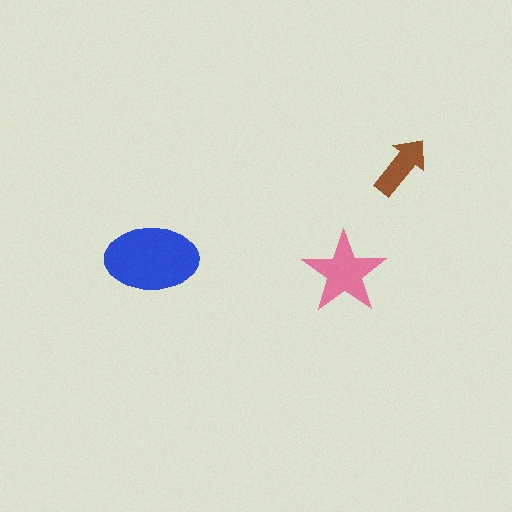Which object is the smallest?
The brown arrow.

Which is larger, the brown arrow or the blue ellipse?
The blue ellipse.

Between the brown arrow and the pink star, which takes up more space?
The pink star.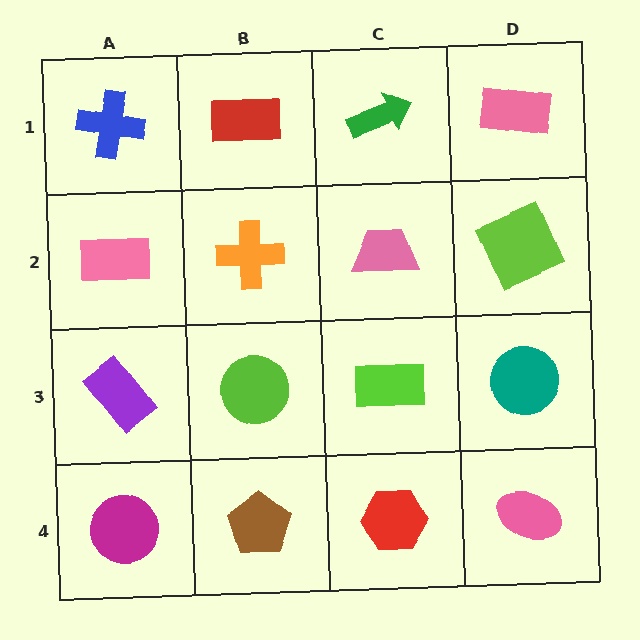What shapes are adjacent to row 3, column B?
An orange cross (row 2, column B), a brown pentagon (row 4, column B), a purple rectangle (row 3, column A), a lime rectangle (row 3, column C).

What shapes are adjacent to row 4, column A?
A purple rectangle (row 3, column A), a brown pentagon (row 4, column B).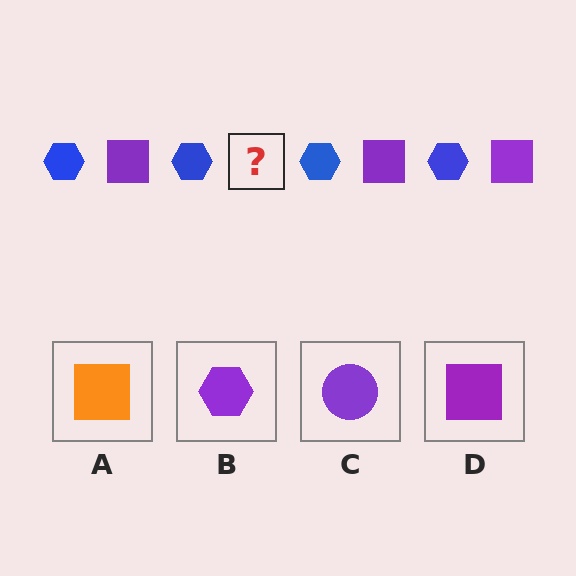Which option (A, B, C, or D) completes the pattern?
D.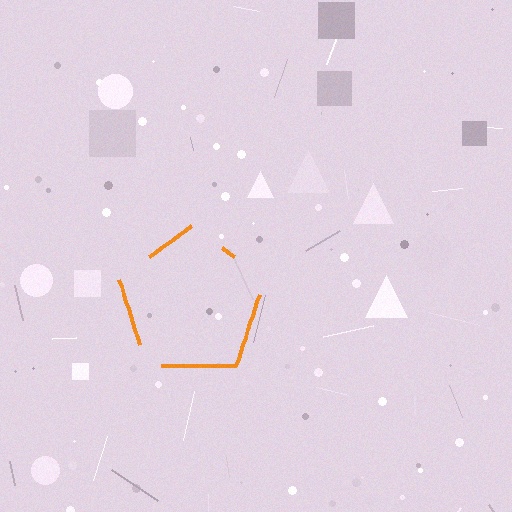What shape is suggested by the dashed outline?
The dashed outline suggests a pentagon.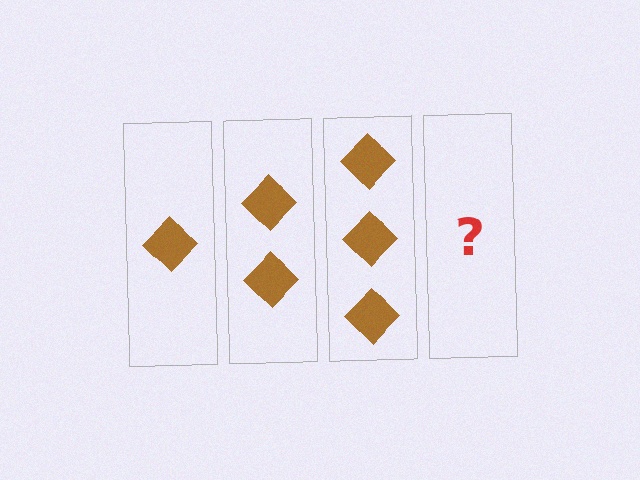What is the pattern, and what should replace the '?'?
The pattern is that each step adds one more diamond. The '?' should be 4 diamonds.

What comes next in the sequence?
The next element should be 4 diamonds.